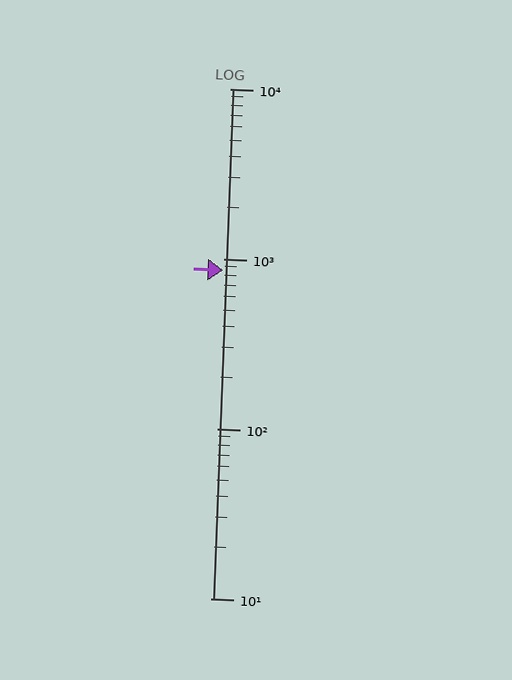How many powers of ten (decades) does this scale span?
The scale spans 3 decades, from 10 to 10000.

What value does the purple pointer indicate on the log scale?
The pointer indicates approximately 860.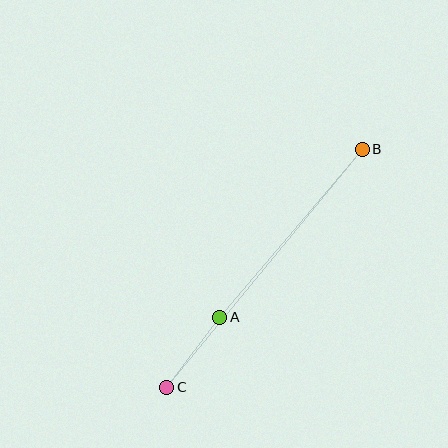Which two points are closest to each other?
Points A and C are closest to each other.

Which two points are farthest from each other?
Points B and C are farthest from each other.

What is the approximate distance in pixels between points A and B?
The distance between A and B is approximately 220 pixels.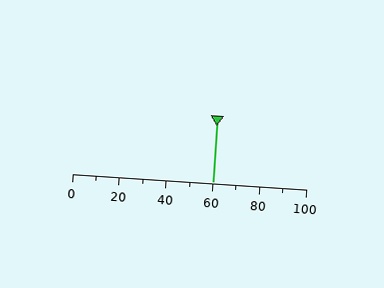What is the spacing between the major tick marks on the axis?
The major ticks are spaced 20 apart.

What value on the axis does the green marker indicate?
The marker indicates approximately 60.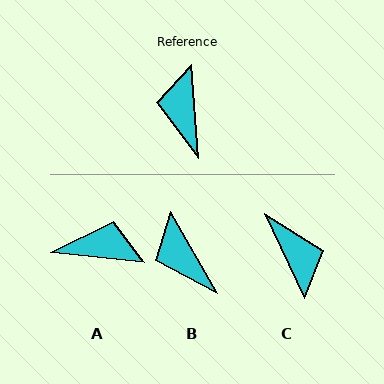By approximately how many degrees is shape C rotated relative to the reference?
Approximately 159 degrees clockwise.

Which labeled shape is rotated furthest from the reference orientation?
C, about 159 degrees away.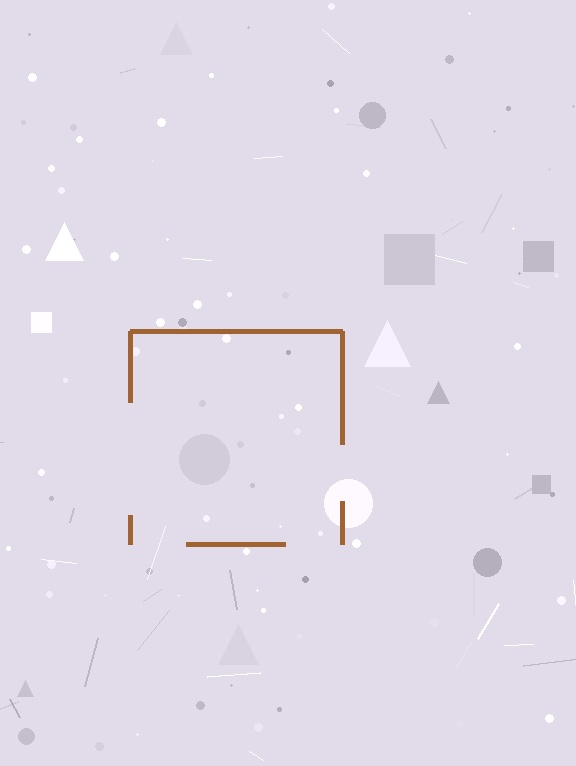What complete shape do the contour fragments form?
The contour fragments form a square.